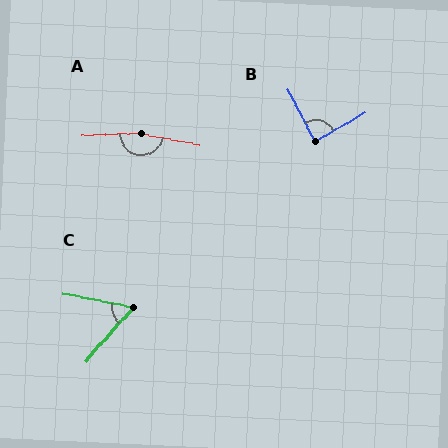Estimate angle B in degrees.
Approximately 89 degrees.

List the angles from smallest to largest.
C (60°), B (89°), A (166°).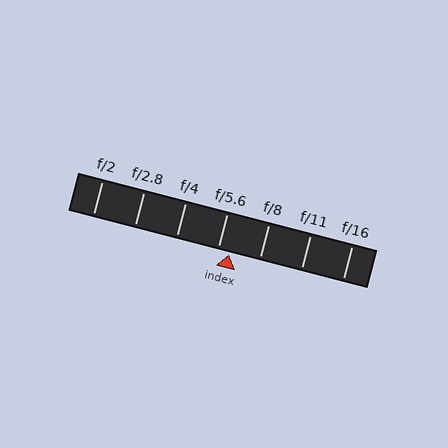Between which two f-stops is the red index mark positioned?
The index mark is between f/5.6 and f/8.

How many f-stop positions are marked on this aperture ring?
There are 7 f-stop positions marked.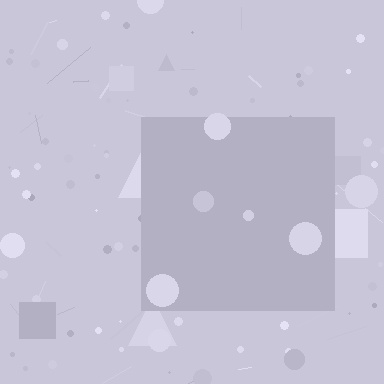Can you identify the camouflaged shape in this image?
The camouflaged shape is a square.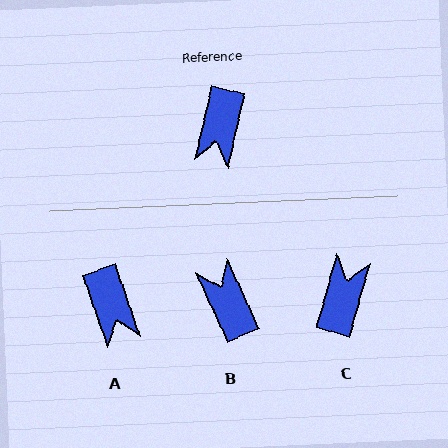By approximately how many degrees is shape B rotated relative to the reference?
Approximately 143 degrees clockwise.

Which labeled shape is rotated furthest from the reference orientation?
C, about 178 degrees away.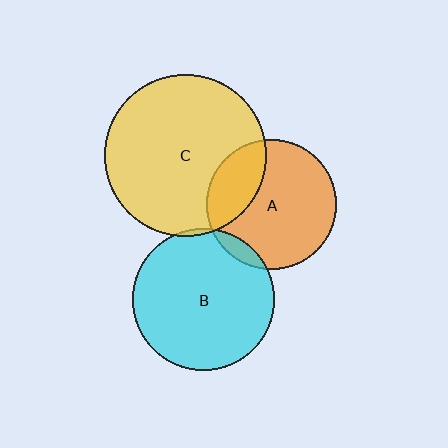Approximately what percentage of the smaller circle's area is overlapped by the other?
Approximately 5%.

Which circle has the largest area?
Circle C (yellow).